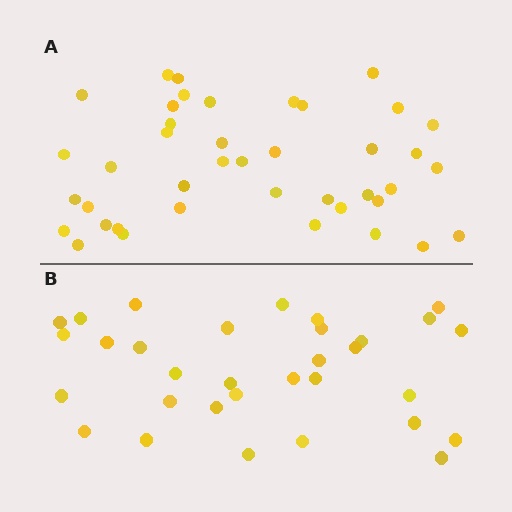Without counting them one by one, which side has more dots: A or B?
Region A (the top region) has more dots.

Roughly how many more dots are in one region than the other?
Region A has roughly 8 or so more dots than region B.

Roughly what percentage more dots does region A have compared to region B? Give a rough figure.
About 30% more.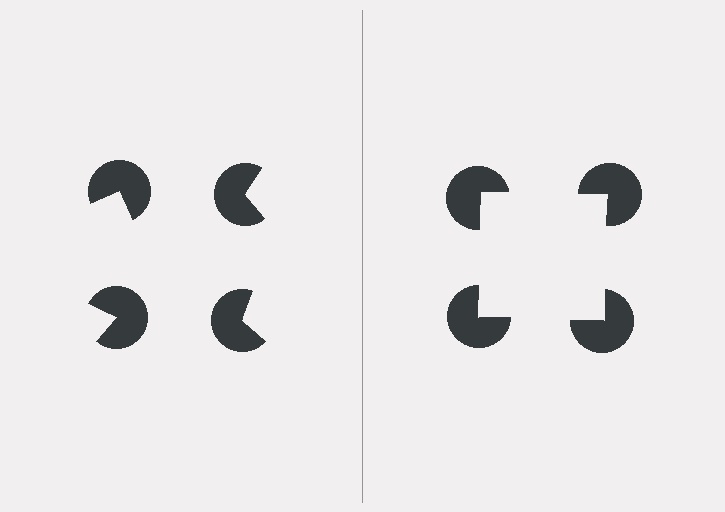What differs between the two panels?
The pac-man discs are positioned identically on both sides; only the wedge orientations differ. On the right they align to a square; on the left they are misaligned.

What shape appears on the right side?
An illusory square.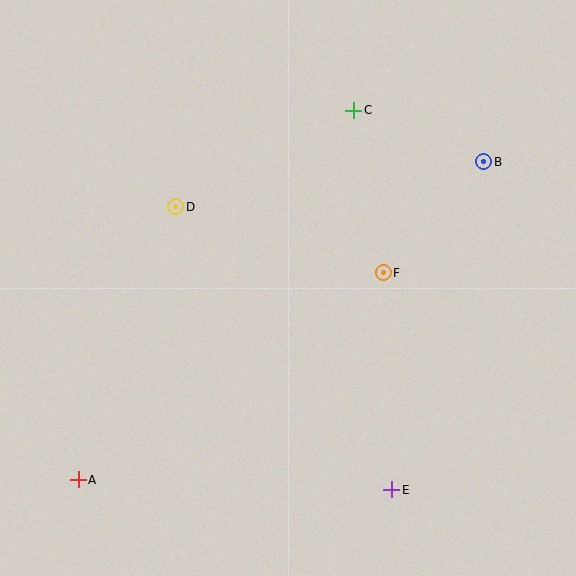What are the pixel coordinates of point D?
Point D is at (176, 207).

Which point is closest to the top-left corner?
Point D is closest to the top-left corner.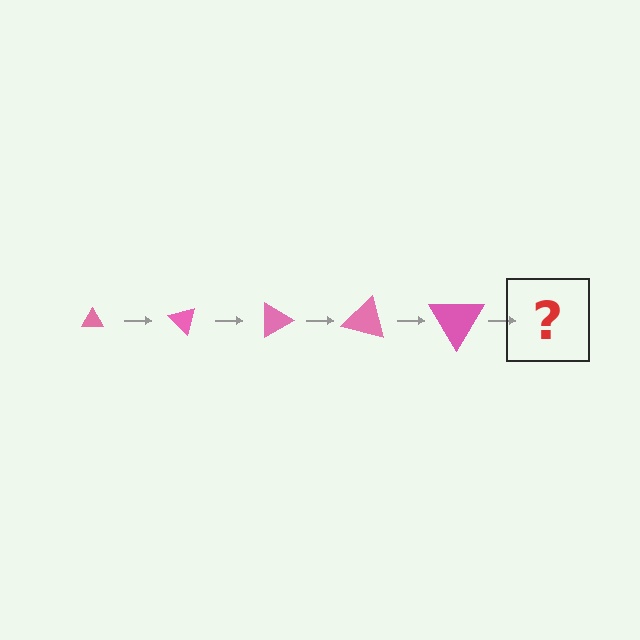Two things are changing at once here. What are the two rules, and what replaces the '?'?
The two rules are that the triangle grows larger each step and it rotates 45 degrees each step. The '?' should be a triangle, larger than the previous one and rotated 225 degrees from the start.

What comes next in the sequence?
The next element should be a triangle, larger than the previous one and rotated 225 degrees from the start.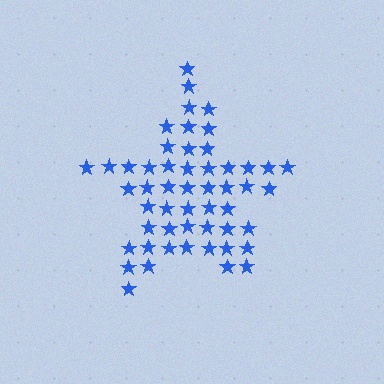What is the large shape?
The large shape is a star.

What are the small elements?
The small elements are stars.